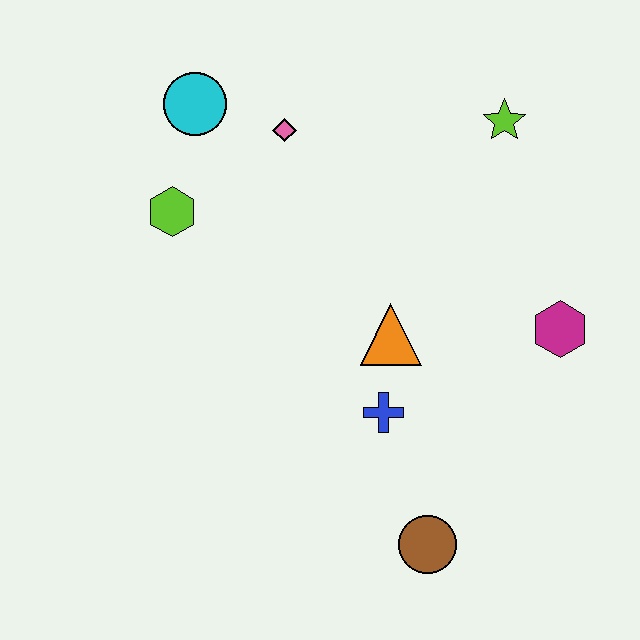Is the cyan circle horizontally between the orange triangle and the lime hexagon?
Yes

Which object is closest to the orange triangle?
The blue cross is closest to the orange triangle.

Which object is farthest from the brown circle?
The cyan circle is farthest from the brown circle.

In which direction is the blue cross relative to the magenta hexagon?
The blue cross is to the left of the magenta hexagon.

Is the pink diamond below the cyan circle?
Yes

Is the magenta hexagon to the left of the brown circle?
No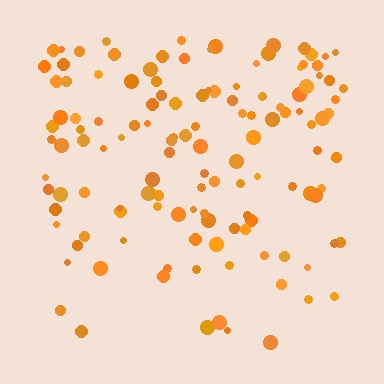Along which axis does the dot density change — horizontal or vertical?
Vertical.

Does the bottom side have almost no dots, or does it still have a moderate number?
Still a moderate number, just noticeably fewer than the top.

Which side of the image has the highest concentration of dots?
The top.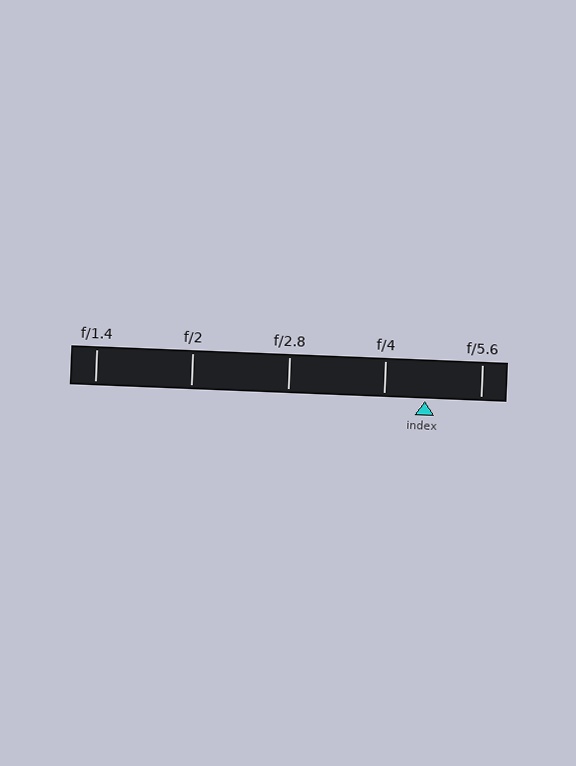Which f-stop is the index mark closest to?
The index mark is closest to f/4.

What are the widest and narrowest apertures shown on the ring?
The widest aperture shown is f/1.4 and the narrowest is f/5.6.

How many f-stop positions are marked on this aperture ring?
There are 5 f-stop positions marked.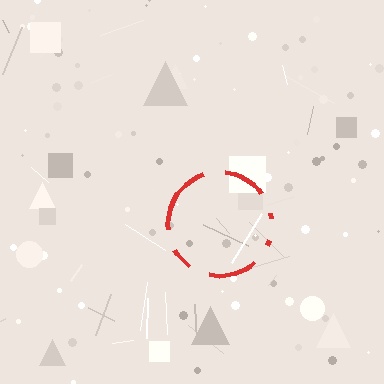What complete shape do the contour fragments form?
The contour fragments form a circle.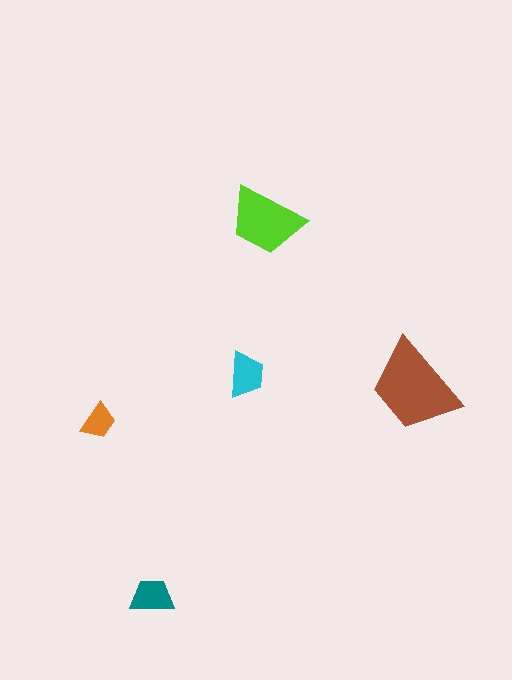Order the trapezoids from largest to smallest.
the brown one, the lime one, the cyan one, the teal one, the orange one.